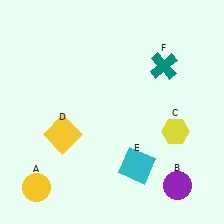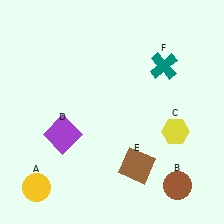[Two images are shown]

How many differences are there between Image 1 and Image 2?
There are 3 differences between the two images.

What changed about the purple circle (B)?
In Image 1, B is purple. In Image 2, it changed to brown.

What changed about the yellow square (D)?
In Image 1, D is yellow. In Image 2, it changed to purple.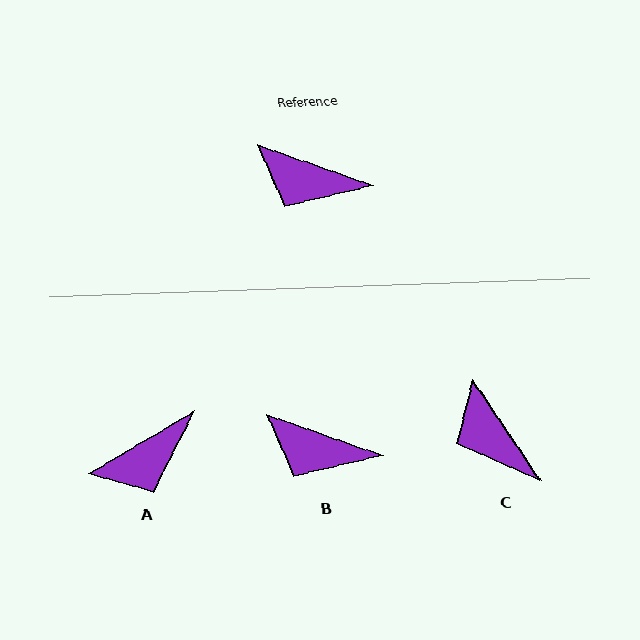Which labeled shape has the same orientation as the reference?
B.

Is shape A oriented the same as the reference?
No, it is off by about 50 degrees.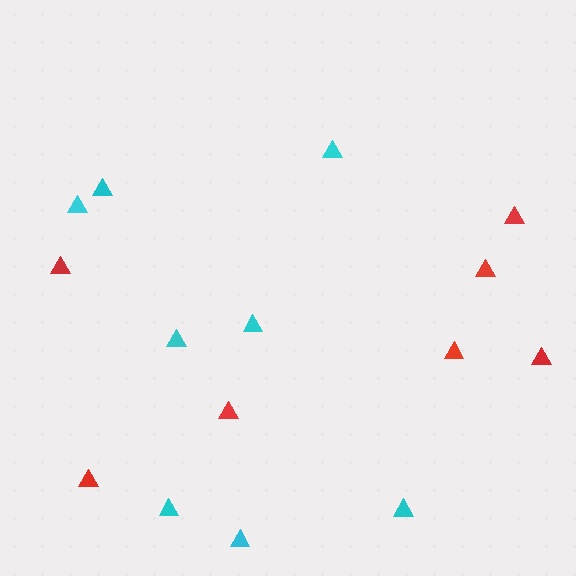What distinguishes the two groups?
There are 2 groups: one group of red triangles (7) and one group of cyan triangles (8).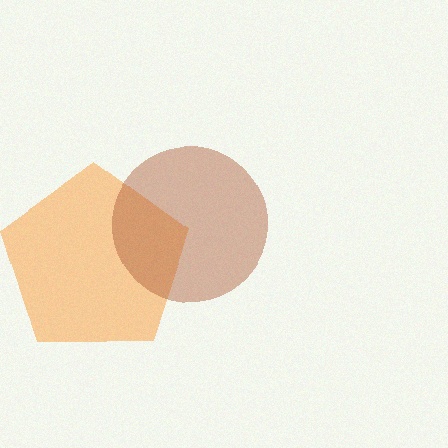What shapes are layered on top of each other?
The layered shapes are: an orange pentagon, a brown circle.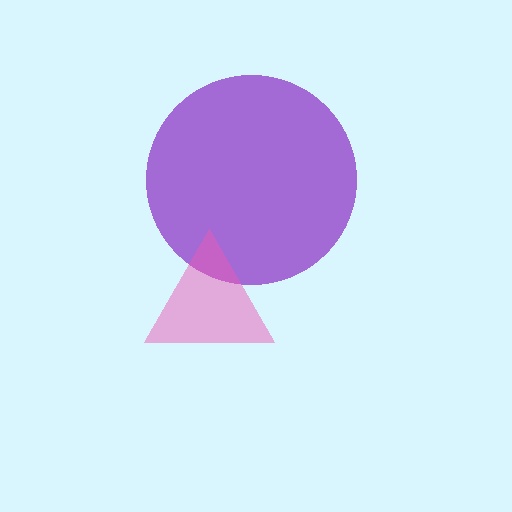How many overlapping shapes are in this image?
There are 2 overlapping shapes in the image.